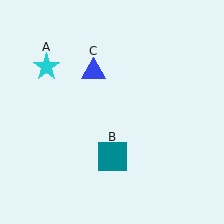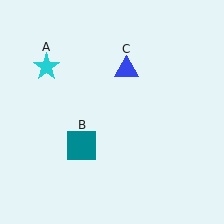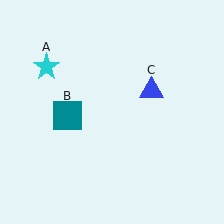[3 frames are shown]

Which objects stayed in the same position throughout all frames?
Cyan star (object A) remained stationary.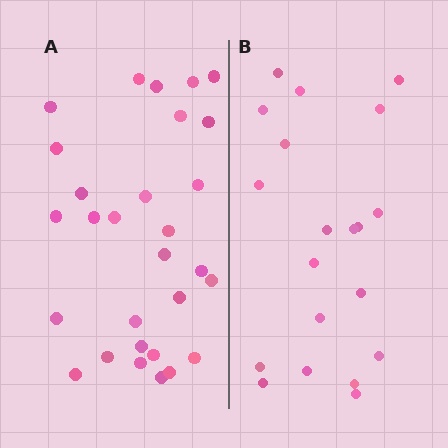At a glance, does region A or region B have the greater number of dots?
Region A (the left region) has more dots.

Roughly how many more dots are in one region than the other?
Region A has roughly 8 or so more dots than region B.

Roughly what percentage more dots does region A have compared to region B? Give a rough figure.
About 45% more.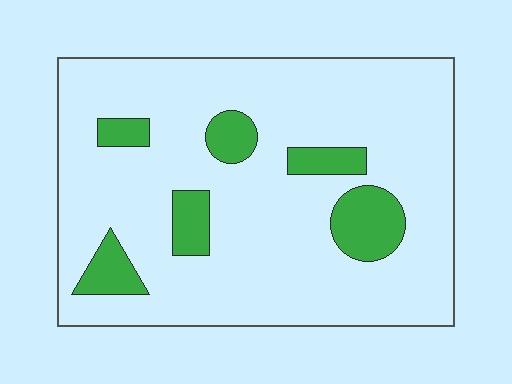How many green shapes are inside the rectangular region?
6.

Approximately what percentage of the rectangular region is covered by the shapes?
Approximately 15%.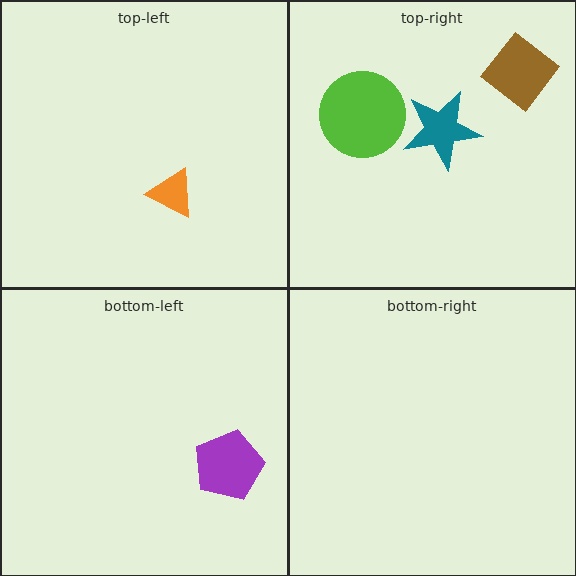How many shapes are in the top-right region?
3.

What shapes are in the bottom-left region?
The purple pentagon.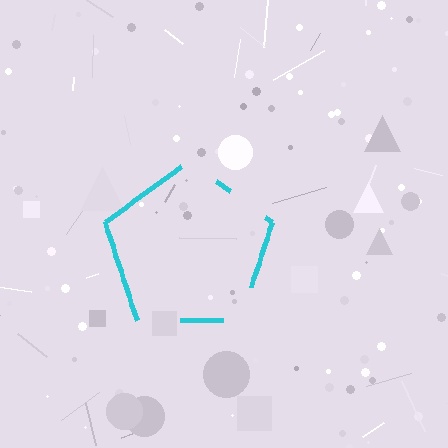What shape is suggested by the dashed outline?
The dashed outline suggests a pentagon.